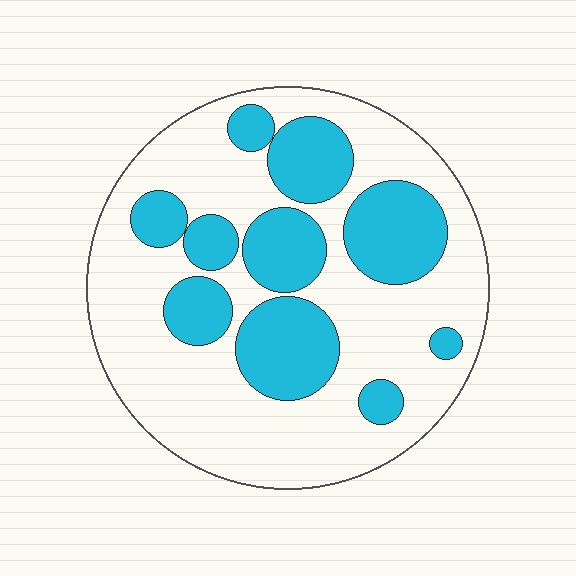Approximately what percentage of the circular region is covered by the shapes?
Approximately 35%.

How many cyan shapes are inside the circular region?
10.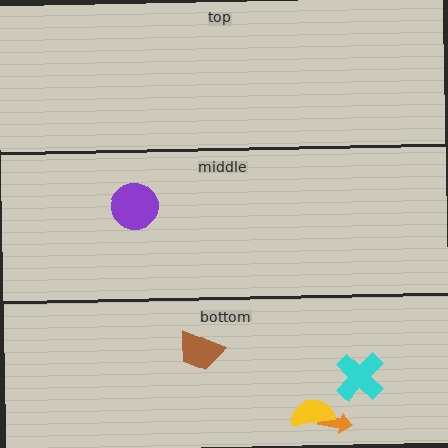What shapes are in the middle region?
The purple circle.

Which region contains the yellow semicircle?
The bottom region.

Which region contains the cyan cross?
The bottom region.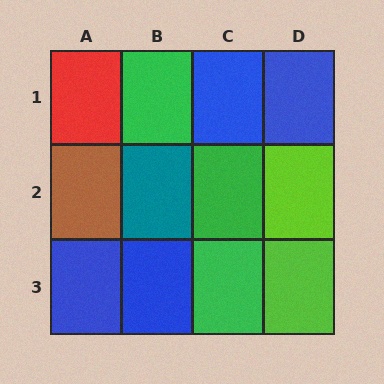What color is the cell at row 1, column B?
Green.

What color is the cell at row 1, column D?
Blue.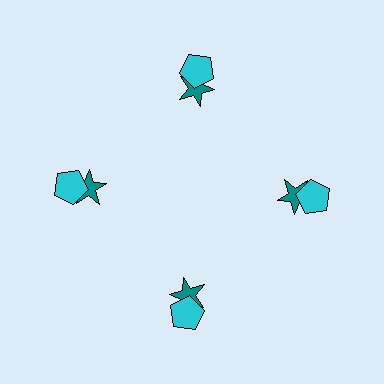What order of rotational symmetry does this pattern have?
This pattern has 4-fold rotational symmetry.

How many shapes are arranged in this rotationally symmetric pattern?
There are 8 shapes, arranged in 4 groups of 2.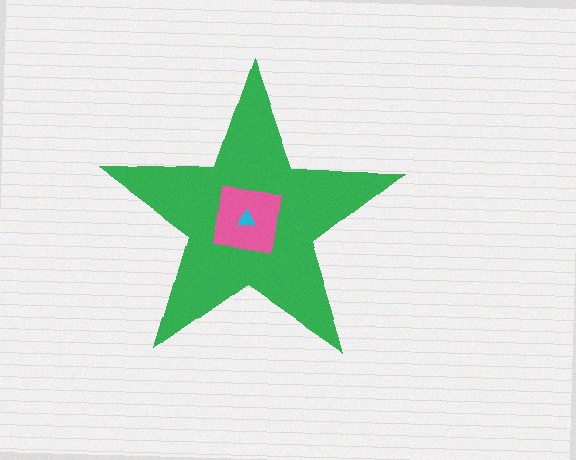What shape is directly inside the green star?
The pink square.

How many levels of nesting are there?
3.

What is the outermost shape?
The green star.